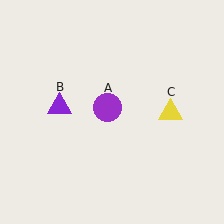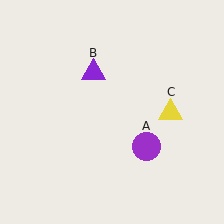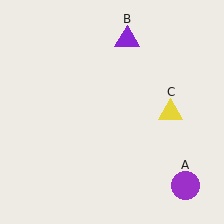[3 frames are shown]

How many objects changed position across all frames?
2 objects changed position: purple circle (object A), purple triangle (object B).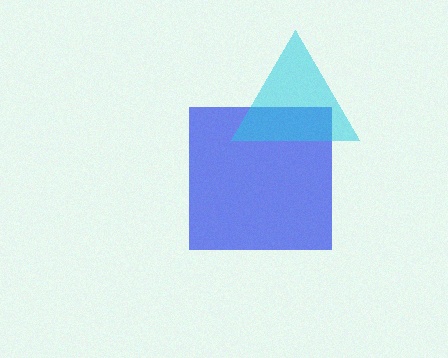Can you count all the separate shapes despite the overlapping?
Yes, there are 2 separate shapes.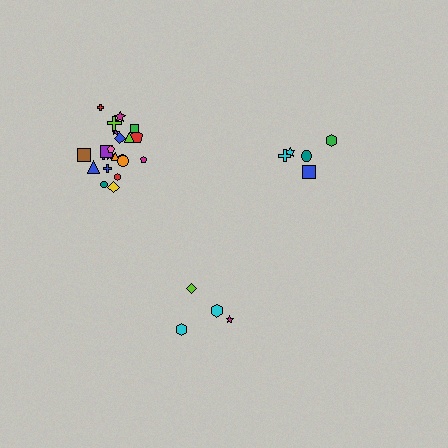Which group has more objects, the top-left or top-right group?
The top-left group.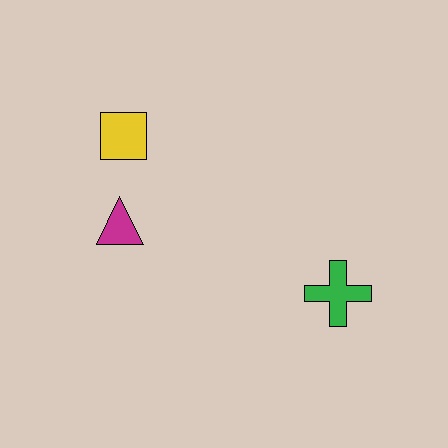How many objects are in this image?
There are 3 objects.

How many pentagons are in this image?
There are no pentagons.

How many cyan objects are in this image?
There are no cyan objects.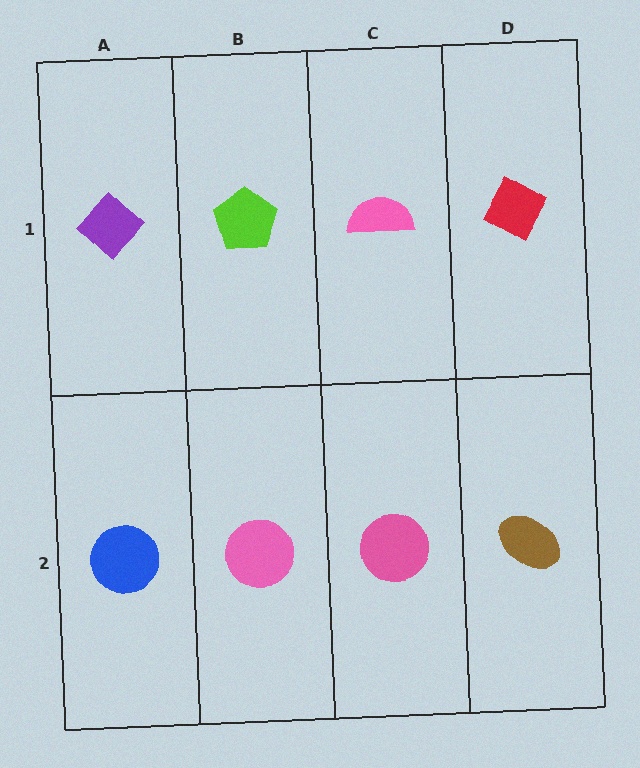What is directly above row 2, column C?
A pink semicircle.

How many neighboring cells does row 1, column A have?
2.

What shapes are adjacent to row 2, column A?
A purple diamond (row 1, column A), a pink circle (row 2, column B).